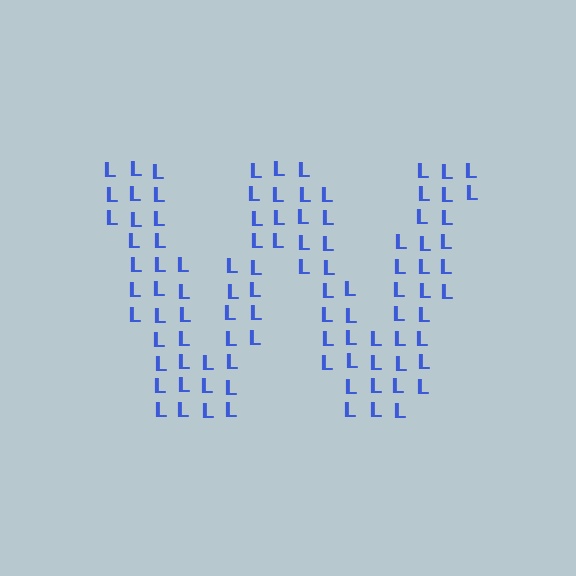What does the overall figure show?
The overall figure shows the letter W.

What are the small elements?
The small elements are letter L's.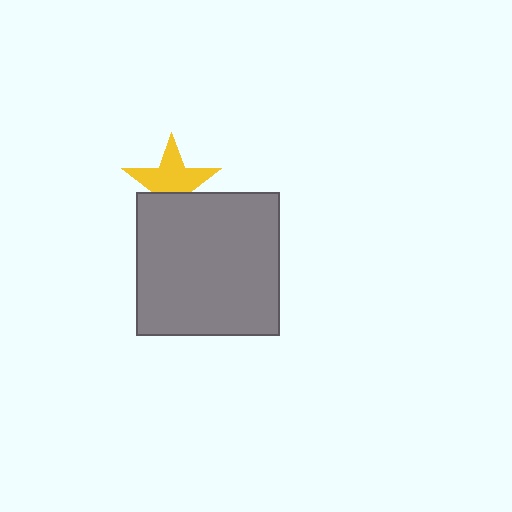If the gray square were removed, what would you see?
You would see the complete yellow star.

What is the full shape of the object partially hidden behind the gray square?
The partially hidden object is a yellow star.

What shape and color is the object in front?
The object in front is a gray square.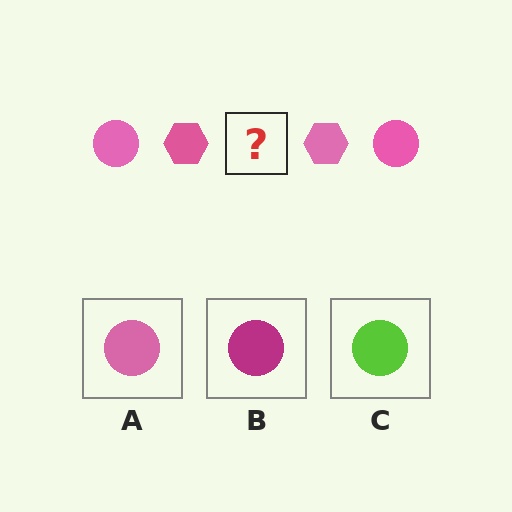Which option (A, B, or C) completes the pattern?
A.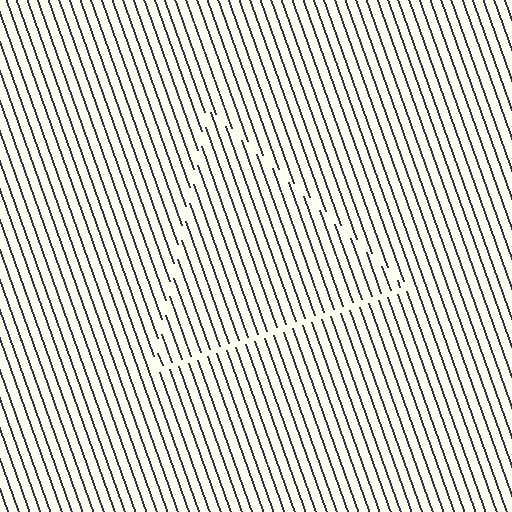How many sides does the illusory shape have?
3 sides — the line-ends trace a triangle.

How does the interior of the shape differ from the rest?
The interior of the shape contains the same grating, shifted by half a period — the contour is defined by the phase discontinuity where line-ends from the inner and outer gratings abut.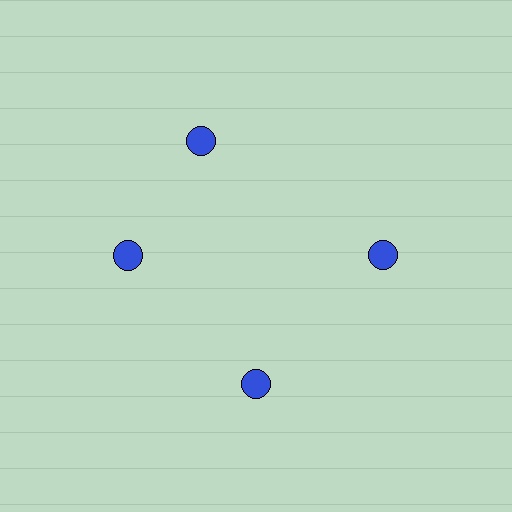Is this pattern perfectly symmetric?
No. The 4 blue circles are arranged in a ring, but one element near the 12 o'clock position is rotated out of alignment along the ring, breaking the 4-fold rotational symmetry.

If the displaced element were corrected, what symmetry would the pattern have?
It would have 4-fold rotational symmetry — the pattern would map onto itself every 90 degrees.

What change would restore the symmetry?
The symmetry would be restored by rotating it back into even spacing with its neighbors so that all 4 circles sit at equal angles and equal distance from the center.